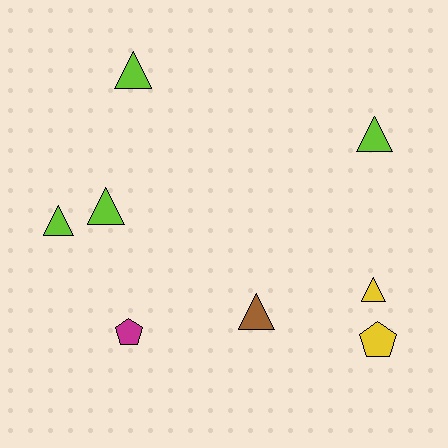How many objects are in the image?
There are 8 objects.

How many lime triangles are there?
There are 4 lime triangles.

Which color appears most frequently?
Lime, with 4 objects.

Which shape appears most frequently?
Triangle, with 6 objects.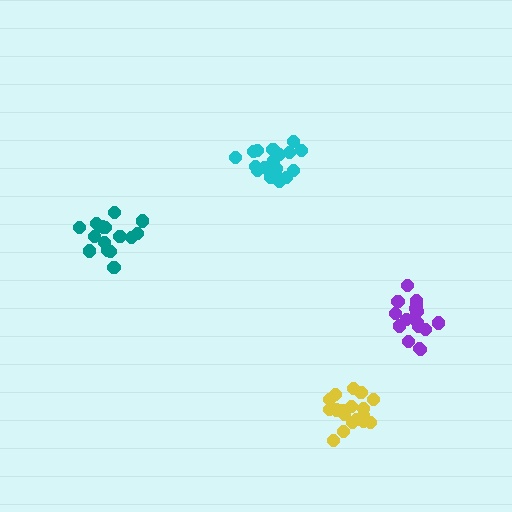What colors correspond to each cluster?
The clusters are colored: yellow, cyan, teal, purple.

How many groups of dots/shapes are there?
There are 4 groups.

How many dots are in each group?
Group 1: 18 dots, Group 2: 20 dots, Group 3: 16 dots, Group 4: 18 dots (72 total).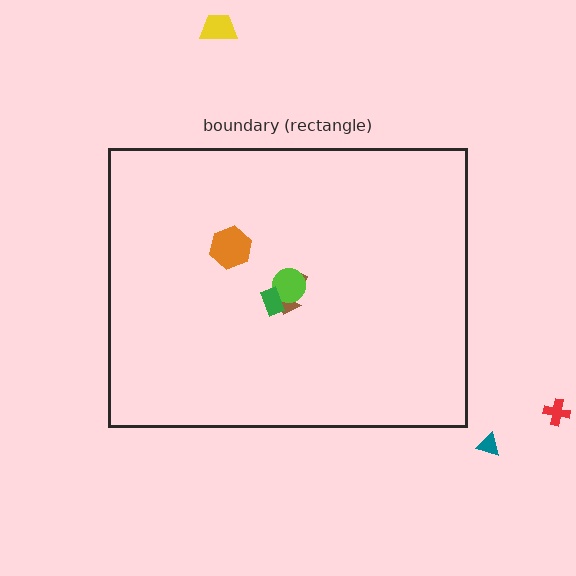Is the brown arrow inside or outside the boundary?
Inside.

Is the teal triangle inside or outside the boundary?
Outside.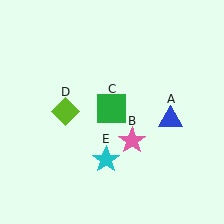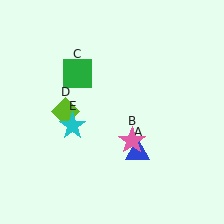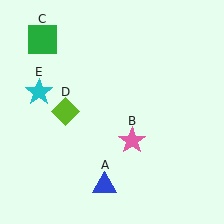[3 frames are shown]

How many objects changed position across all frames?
3 objects changed position: blue triangle (object A), green square (object C), cyan star (object E).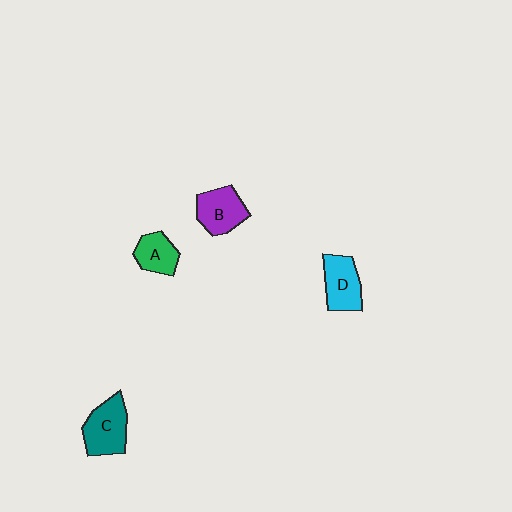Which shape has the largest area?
Shape C (teal).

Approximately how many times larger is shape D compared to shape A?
Approximately 1.3 times.